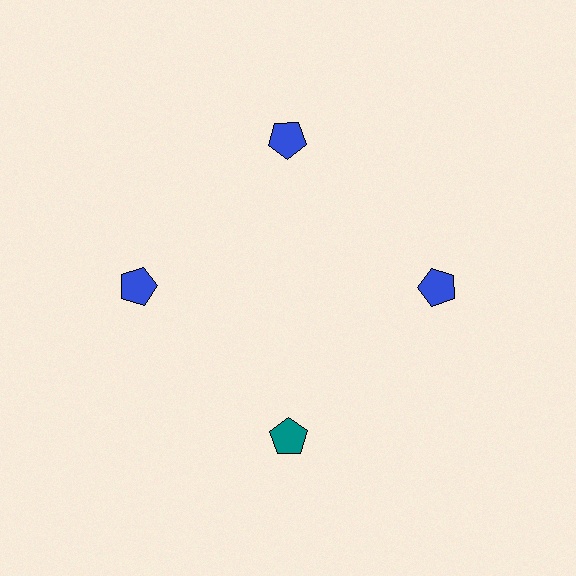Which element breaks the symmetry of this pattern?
The teal pentagon at roughly the 6 o'clock position breaks the symmetry. All other shapes are blue pentagons.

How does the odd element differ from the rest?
It has a different color: teal instead of blue.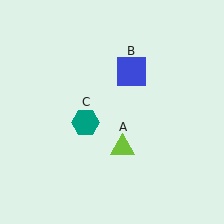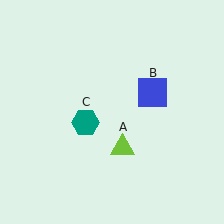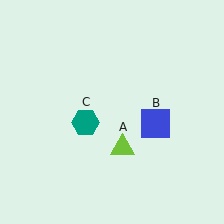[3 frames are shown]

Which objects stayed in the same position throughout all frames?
Lime triangle (object A) and teal hexagon (object C) remained stationary.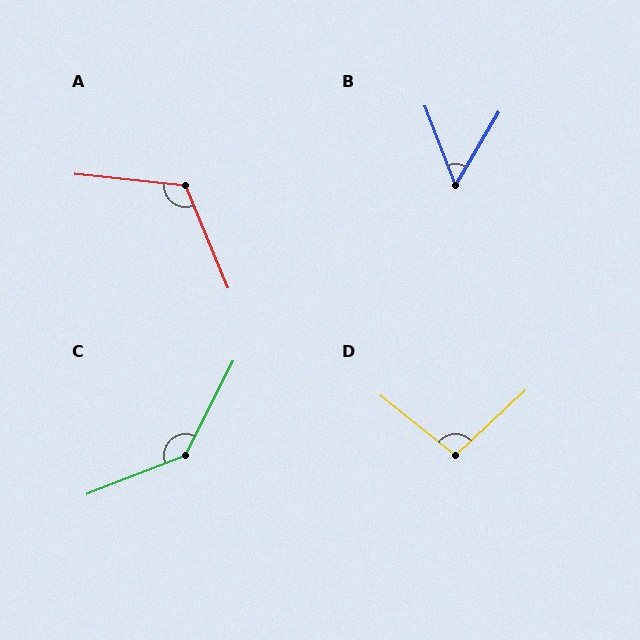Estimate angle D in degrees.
Approximately 99 degrees.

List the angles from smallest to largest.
B (52°), D (99°), A (119°), C (138°).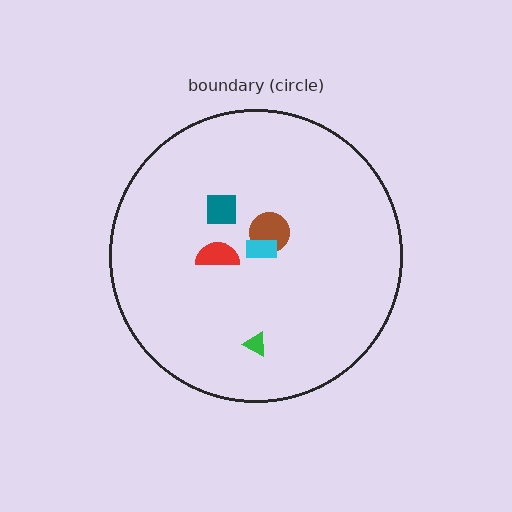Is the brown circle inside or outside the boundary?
Inside.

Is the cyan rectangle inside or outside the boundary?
Inside.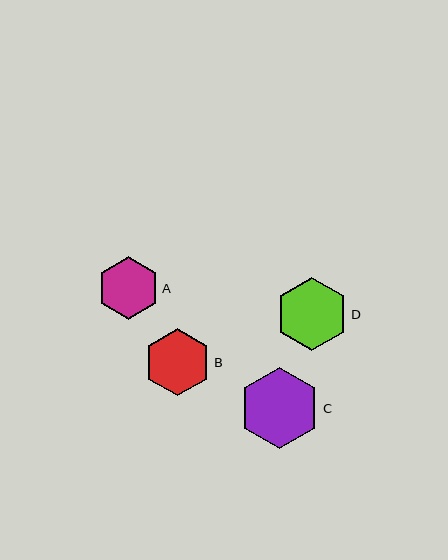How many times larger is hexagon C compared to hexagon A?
Hexagon C is approximately 1.3 times the size of hexagon A.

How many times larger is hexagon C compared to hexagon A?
Hexagon C is approximately 1.3 times the size of hexagon A.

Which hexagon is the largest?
Hexagon C is the largest with a size of approximately 81 pixels.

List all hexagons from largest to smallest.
From largest to smallest: C, D, B, A.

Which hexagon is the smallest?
Hexagon A is the smallest with a size of approximately 62 pixels.